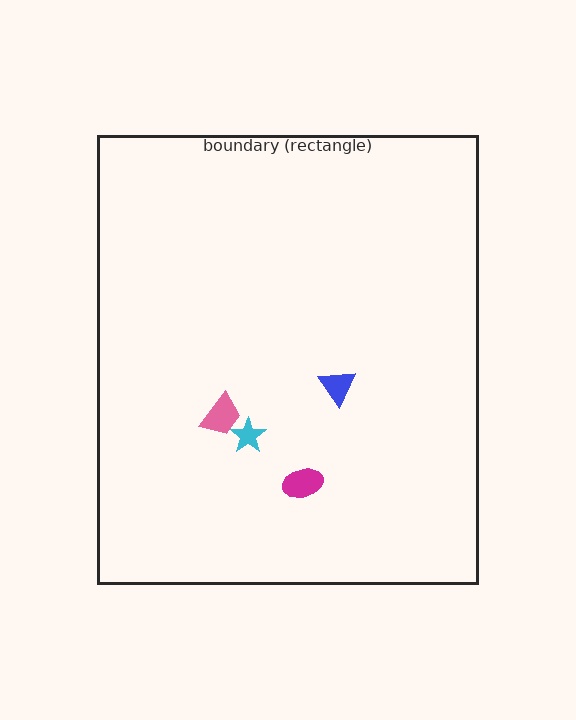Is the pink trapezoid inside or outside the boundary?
Inside.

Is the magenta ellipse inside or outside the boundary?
Inside.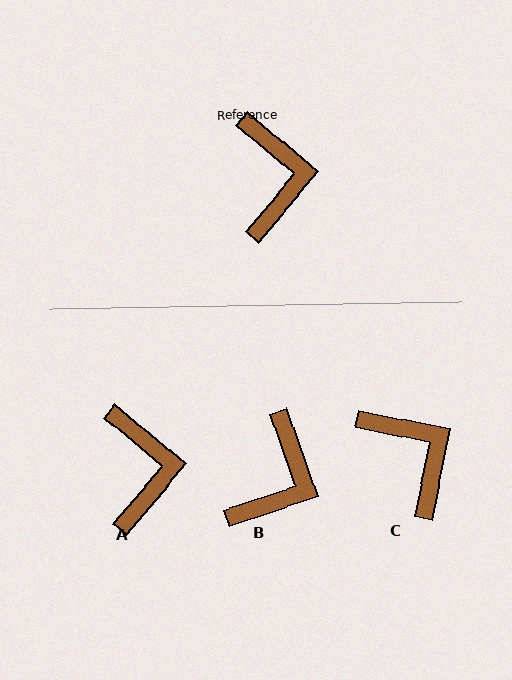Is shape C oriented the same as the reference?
No, it is off by about 29 degrees.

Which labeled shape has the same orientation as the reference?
A.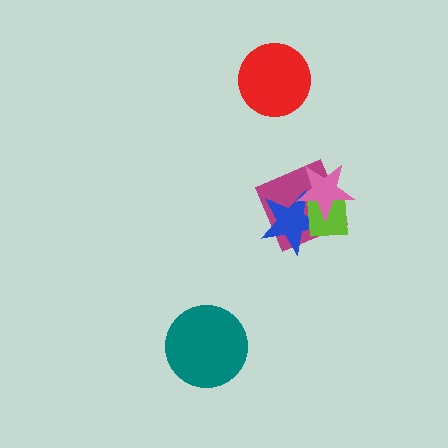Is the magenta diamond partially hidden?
Yes, it is partially covered by another shape.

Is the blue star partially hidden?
Yes, it is partially covered by another shape.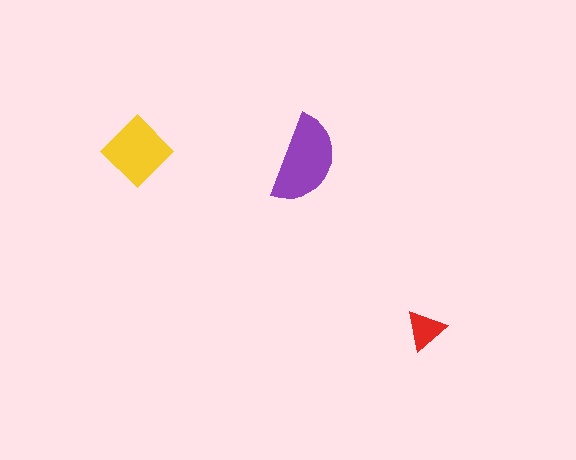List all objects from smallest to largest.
The red triangle, the yellow diamond, the purple semicircle.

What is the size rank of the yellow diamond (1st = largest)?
2nd.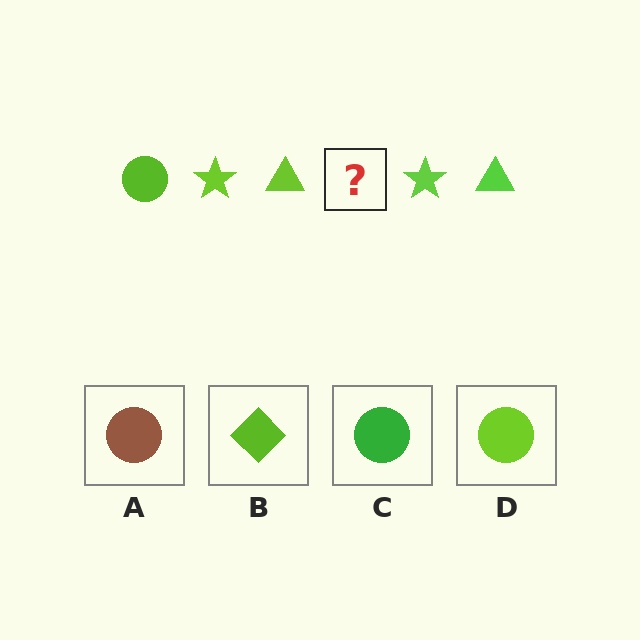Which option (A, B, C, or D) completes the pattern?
D.